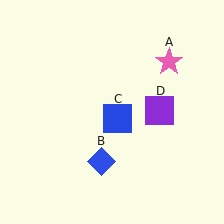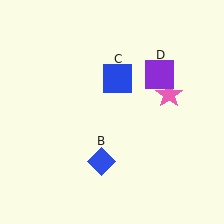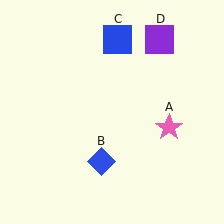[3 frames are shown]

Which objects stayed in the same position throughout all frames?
Blue diamond (object B) remained stationary.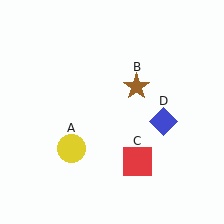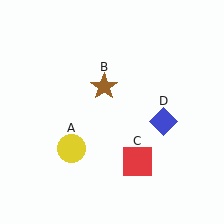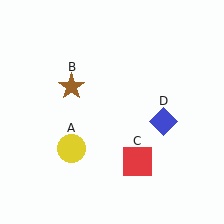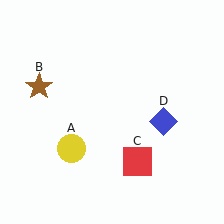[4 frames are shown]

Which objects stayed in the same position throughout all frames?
Yellow circle (object A) and red square (object C) and blue diamond (object D) remained stationary.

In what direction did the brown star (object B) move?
The brown star (object B) moved left.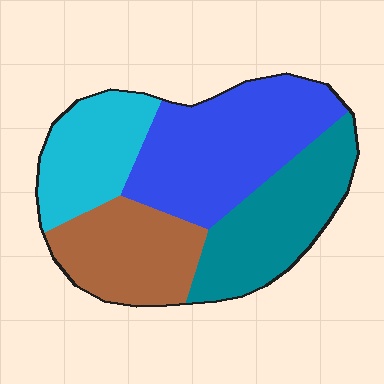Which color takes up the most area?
Blue, at roughly 35%.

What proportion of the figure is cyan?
Cyan covers 19% of the figure.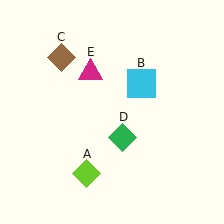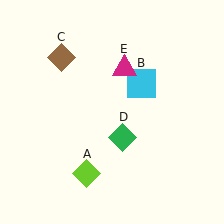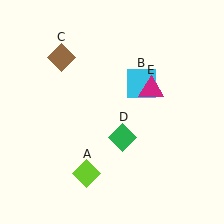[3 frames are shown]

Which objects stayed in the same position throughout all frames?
Lime diamond (object A) and cyan square (object B) and brown diamond (object C) and green diamond (object D) remained stationary.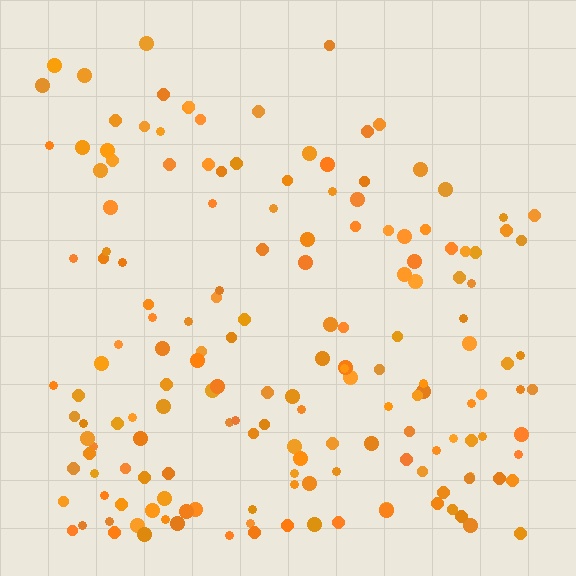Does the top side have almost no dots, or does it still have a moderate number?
Still a moderate number, just noticeably fewer than the bottom.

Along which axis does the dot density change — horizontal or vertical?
Vertical.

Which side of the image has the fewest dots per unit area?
The top.